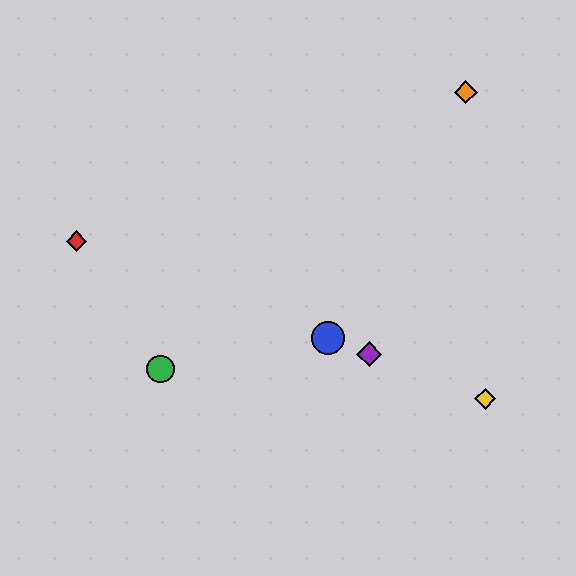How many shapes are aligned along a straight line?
4 shapes (the red diamond, the blue circle, the yellow diamond, the purple diamond) are aligned along a straight line.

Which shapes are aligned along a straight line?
The red diamond, the blue circle, the yellow diamond, the purple diamond are aligned along a straight line.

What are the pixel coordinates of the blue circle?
The blue circle is at (328, 338).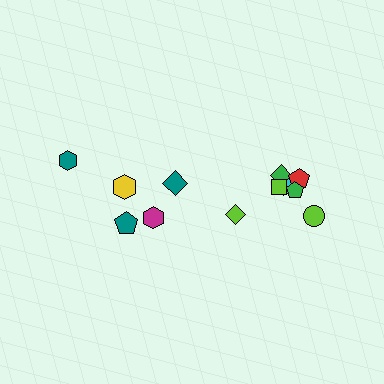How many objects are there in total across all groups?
There are 12 objects.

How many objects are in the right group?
There are 7 objects.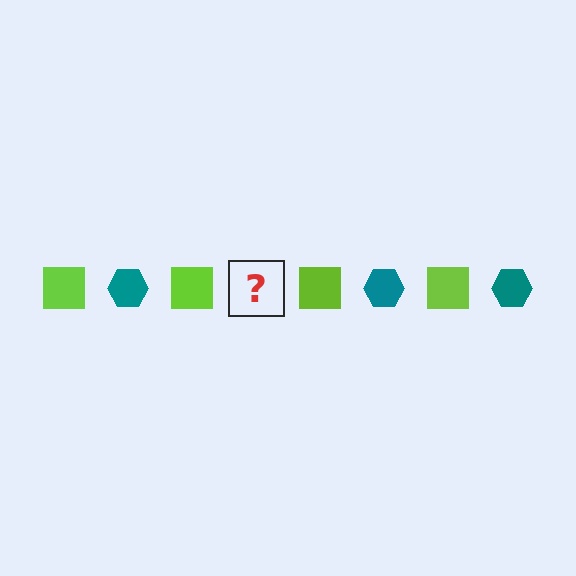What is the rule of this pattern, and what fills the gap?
The rule is that the pattern alternates between lime square and teal hexagon. The gap should be filled with a teal hexagon.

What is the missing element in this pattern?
The missing element is a teal hexagon.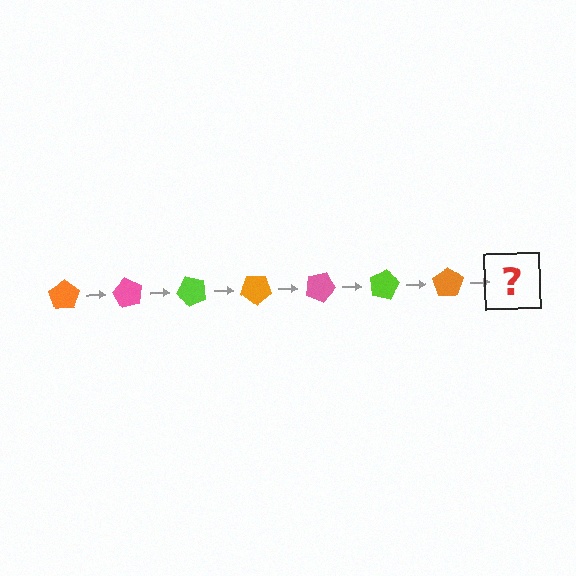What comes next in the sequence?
The next element should be a pink pentagon, rotated 420 degrees from the start.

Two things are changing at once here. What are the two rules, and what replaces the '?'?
The two rules are that it rotates 60 degrees each step and the color cycles through orange, pink, and lime. The '?' should be a pink pentagon, rotated 420 degrees from the start.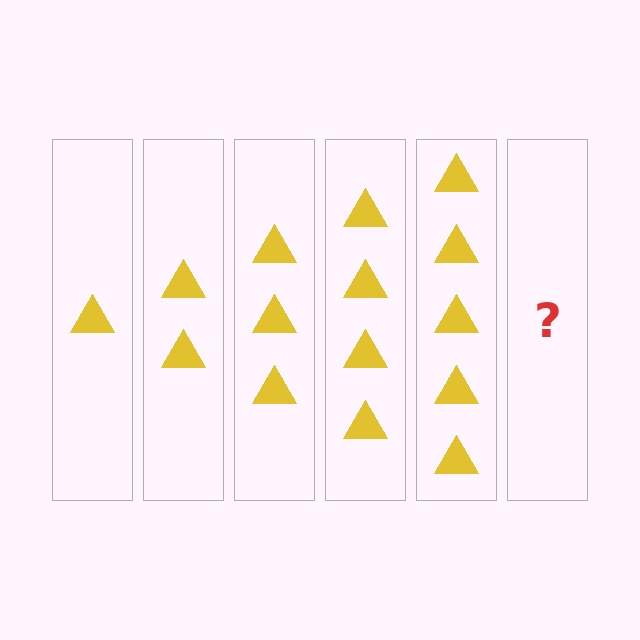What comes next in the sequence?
The next element should be 6 triangles.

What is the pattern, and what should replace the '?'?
The pattern is that each step adds one more triangle. The '?' should be 6 triangles.